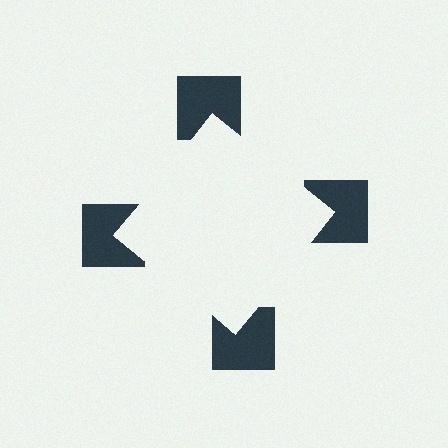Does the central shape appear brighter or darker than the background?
It typically appears slightly brighter than the background, even though no actual brightness change is drawn.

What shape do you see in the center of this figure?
An illusory square — its edges are inferred from the aligned wedge cuts in the notched squares, not physically drawn.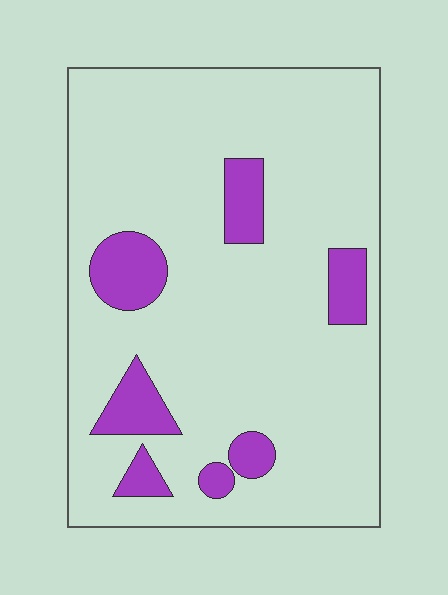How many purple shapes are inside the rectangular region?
7.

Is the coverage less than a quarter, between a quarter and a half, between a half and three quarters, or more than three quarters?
Less than a quarter.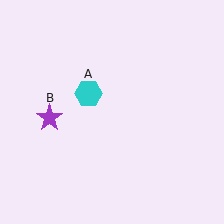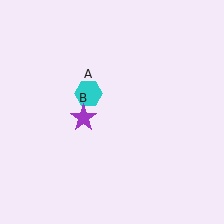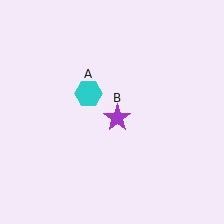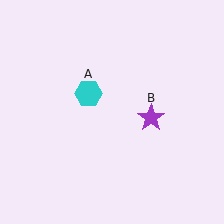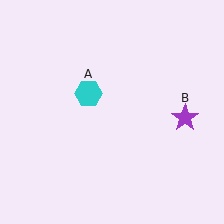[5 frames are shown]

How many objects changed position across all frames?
1 object changed position: purple star (object B).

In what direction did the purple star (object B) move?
The purple star (object B) moved right.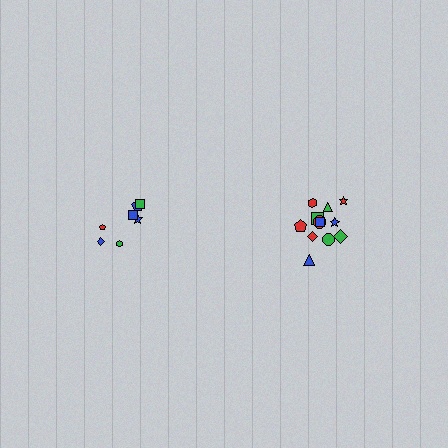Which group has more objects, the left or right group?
The right group.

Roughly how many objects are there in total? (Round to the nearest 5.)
Roughly 20 objects in total.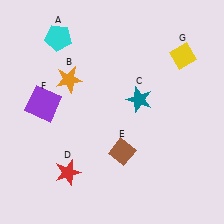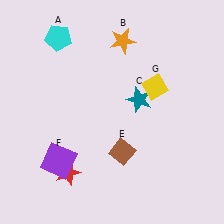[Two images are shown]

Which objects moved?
The objects that moved are: the orange star (B), the purple square (F), the yellow diamond (G).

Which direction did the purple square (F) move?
The purple square (F) moved down.